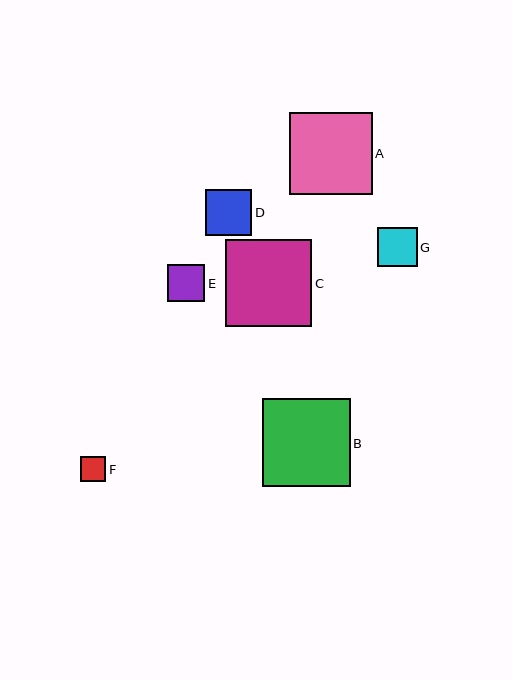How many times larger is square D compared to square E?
Square D is approximately 1.3 times the size of square E.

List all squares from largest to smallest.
From largest to smallest: B, C, A, D, G, E, F.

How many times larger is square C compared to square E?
Square C is approximately 2.4 times the size of square E.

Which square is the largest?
Square B is the largest with a size of approximately 88 pixels.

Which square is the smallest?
Square F is the smallest with a size of approximately 25 pixels.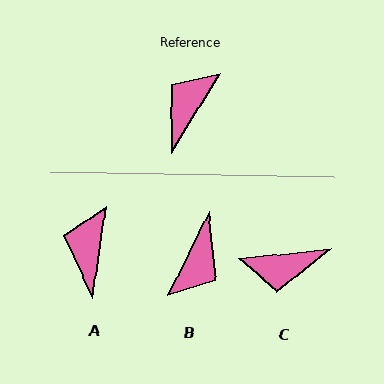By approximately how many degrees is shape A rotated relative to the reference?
Approximately 24 degrees counter-clockwise.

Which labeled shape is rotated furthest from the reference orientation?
B, about 174 degrees away.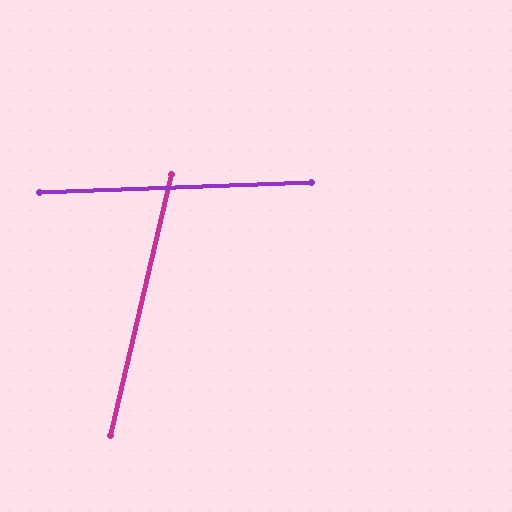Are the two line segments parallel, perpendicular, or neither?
Neither parallel nor perpendicular — they differ by about 75°.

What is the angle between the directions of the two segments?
Approximately 75 degrees.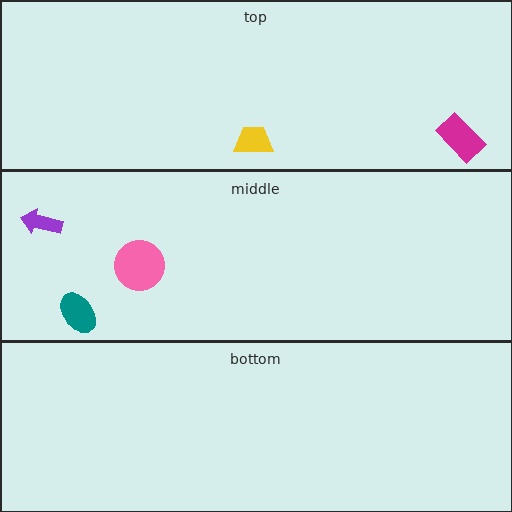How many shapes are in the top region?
2.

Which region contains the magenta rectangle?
The top region.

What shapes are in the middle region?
The purple arrow, the pink circle, the teal ellipse.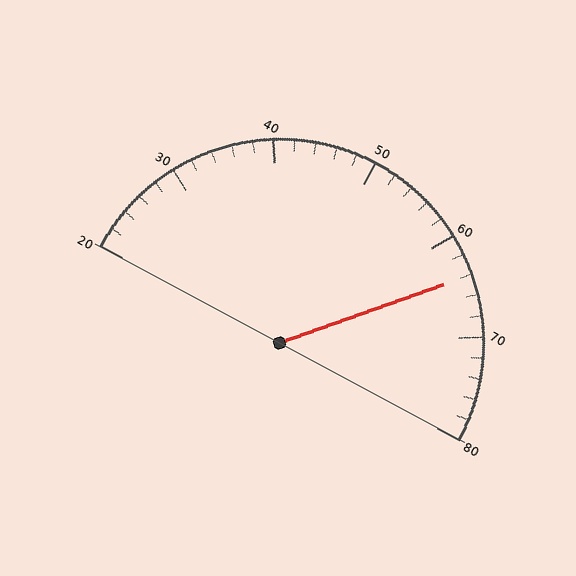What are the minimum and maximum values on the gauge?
The gauge ranges from 20 to 80.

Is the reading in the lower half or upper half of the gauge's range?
The reading is in the upper half of the range (20 to 80).